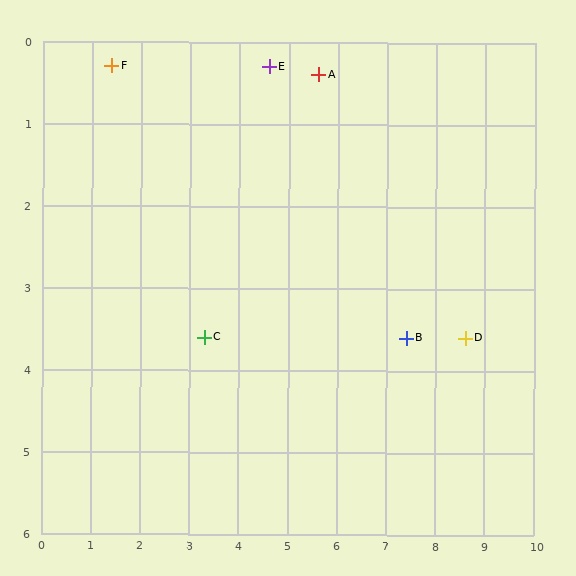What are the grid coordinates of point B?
Point B is at approximately (7.4, 3.6).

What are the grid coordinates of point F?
Point F is at approximately (1.4, 0.3).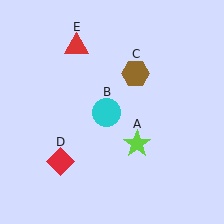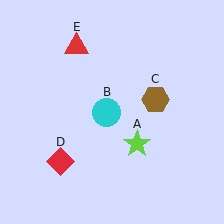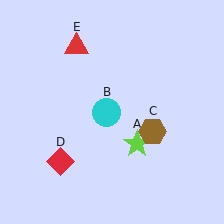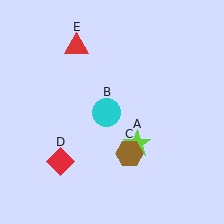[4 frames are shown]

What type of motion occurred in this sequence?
The brown hexagon (object C) rotated clockwise around the center of the scene.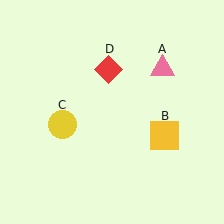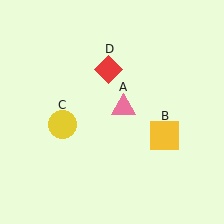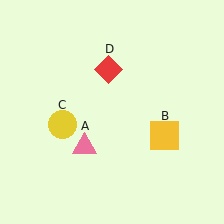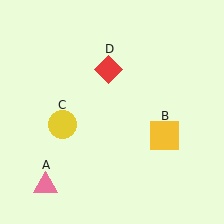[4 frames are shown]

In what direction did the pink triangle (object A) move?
The pink triangle (object A) moved down and to the left.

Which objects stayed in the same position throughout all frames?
Yellow square (object B) and yellow circle (object C) and red diamond (object D) remained stationary.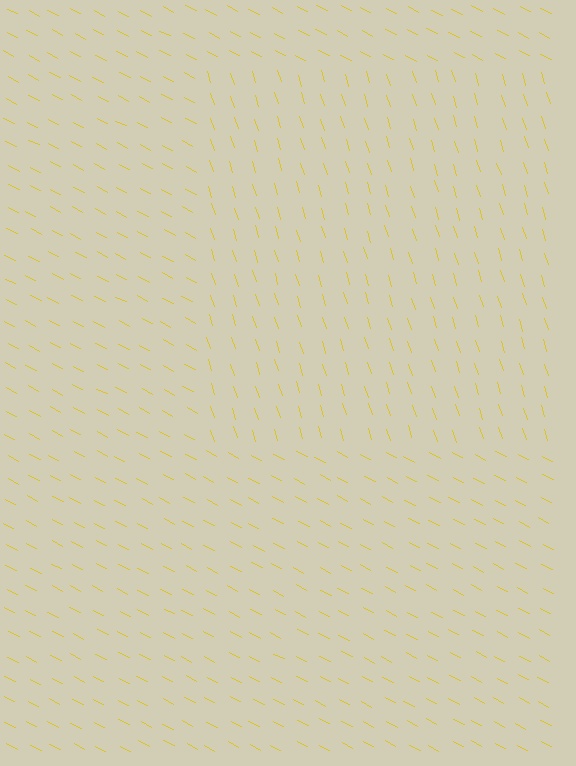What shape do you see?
I see a rectangle.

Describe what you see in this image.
The image is filled with small yellow line segments. A rectangle region in the image has lines oriented differently from the surrounding lines, creating a visible texture boundary.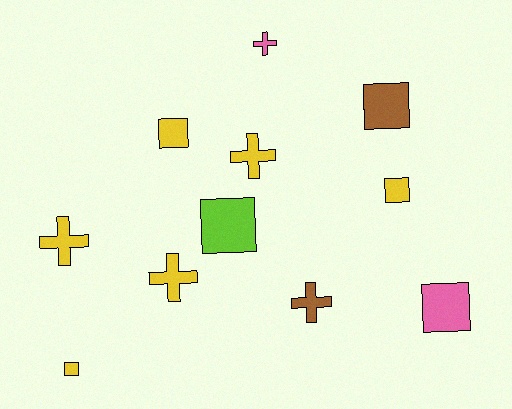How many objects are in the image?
There are 11 objects.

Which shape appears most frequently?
Square, with 6 objects.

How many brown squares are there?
There is 1 brown square.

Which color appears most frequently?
Yellow, with 6 objects.